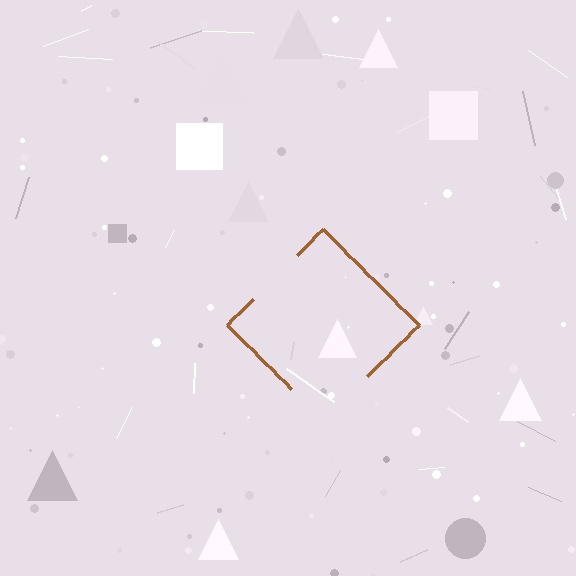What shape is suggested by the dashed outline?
The dashed outline suggests a diamond.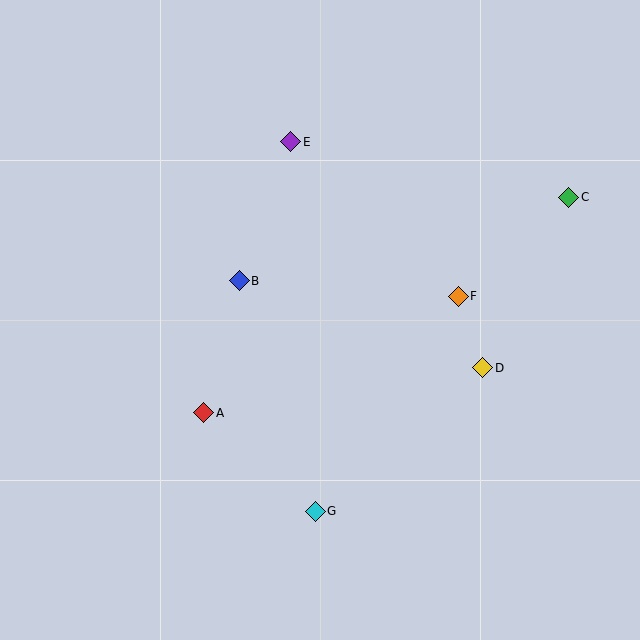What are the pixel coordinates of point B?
Point B is at (239, 281).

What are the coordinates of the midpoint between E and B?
The midpoint between E and B is at (265, 211).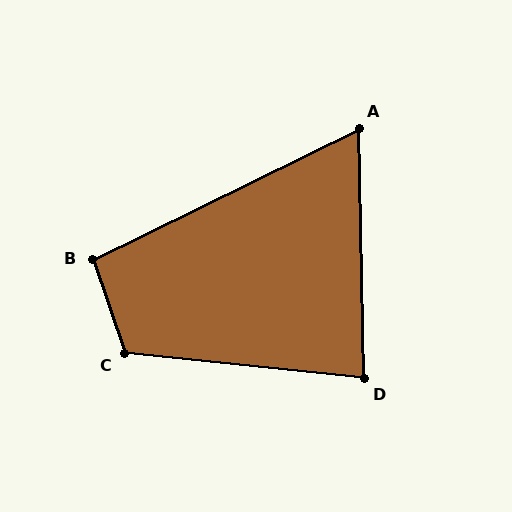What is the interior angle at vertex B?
Approximately 97 degrees (obtuse).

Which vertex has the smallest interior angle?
A, at approximately 65 degrees.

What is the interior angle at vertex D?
Approximately 83 degrees (acute).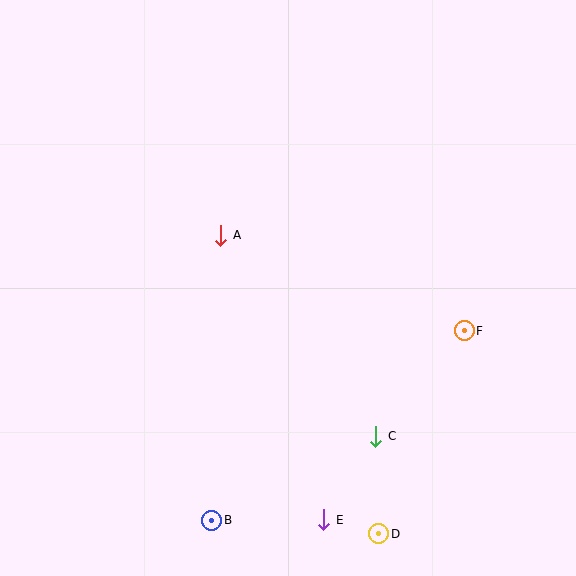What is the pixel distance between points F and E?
The distance between F and E is 235 pixels.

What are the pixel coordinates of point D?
Point D is at (379, 534).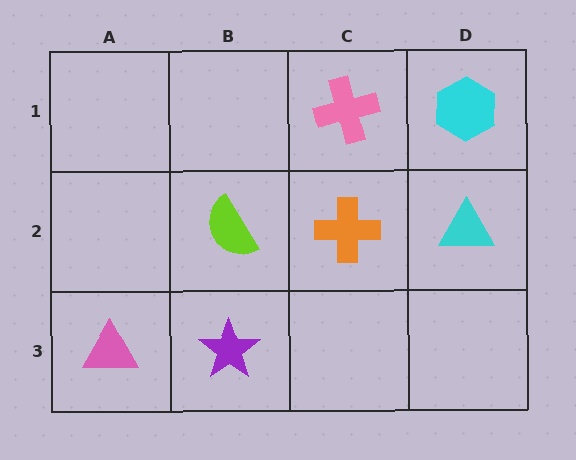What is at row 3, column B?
A purple star.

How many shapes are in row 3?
2 shapes.